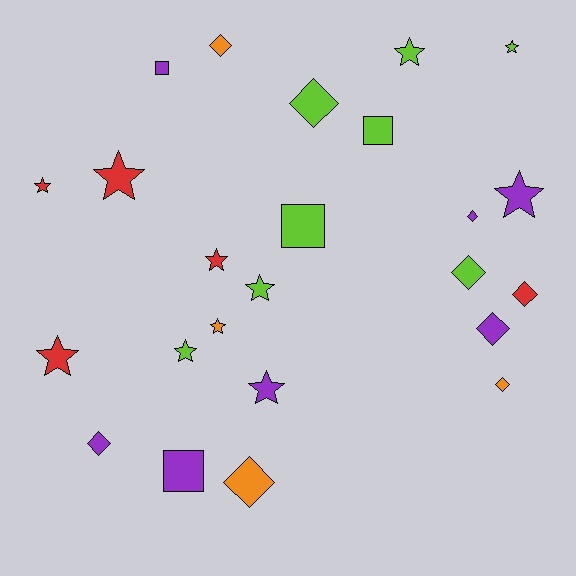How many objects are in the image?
There are 24 objects.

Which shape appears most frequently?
Star, with 11 objects.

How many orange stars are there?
There is 1 orange star.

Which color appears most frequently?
Lime, with 8 objects.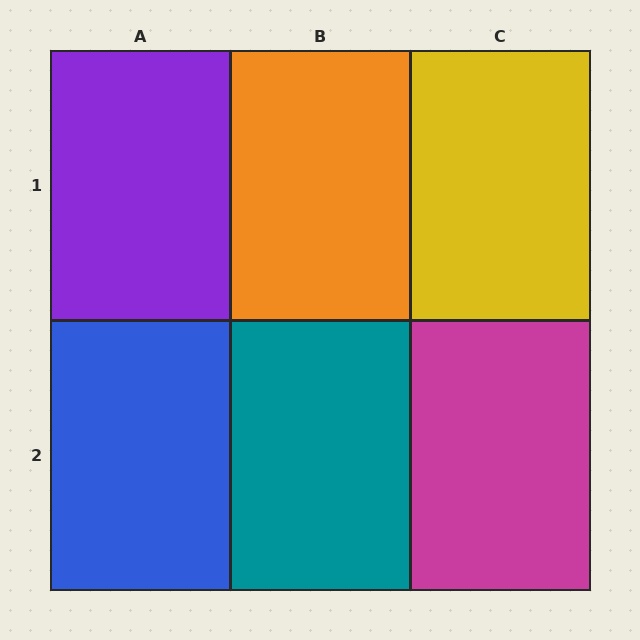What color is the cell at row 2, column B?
Teal.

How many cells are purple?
1 cell is purple.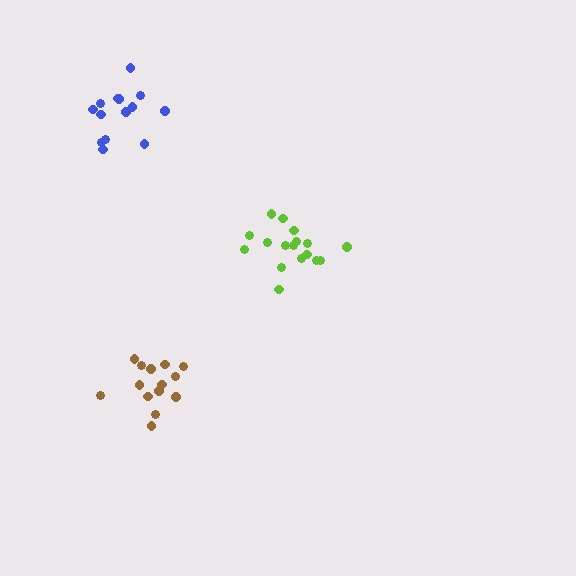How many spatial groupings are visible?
There are 3 spatial groupings.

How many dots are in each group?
Group 1: 17 dots, Group 2: 14 dots, Group 3: 14 dots (45 total).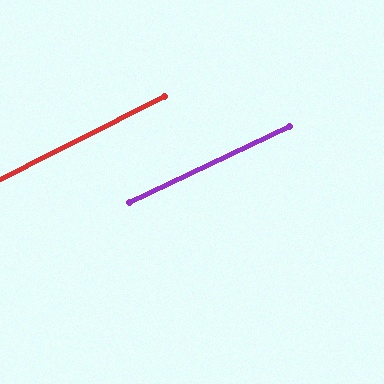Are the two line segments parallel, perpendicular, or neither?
Parallel — their directions differ by only 1.2°.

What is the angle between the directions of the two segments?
Approximately 1 degree.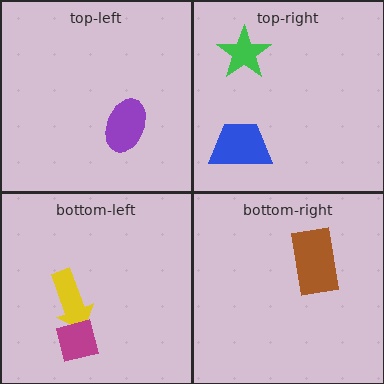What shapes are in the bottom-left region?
The yellow arrow, the magenta square.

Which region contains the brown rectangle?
The bottom-right region.